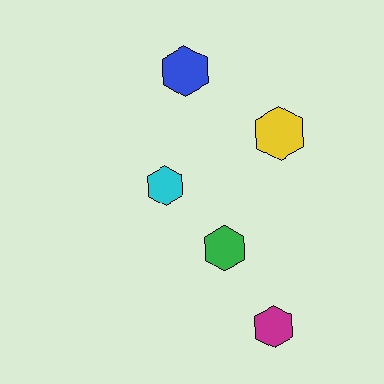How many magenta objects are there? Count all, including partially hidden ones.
There is 1 magenta object.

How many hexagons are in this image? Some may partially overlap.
There are 5 hexagons.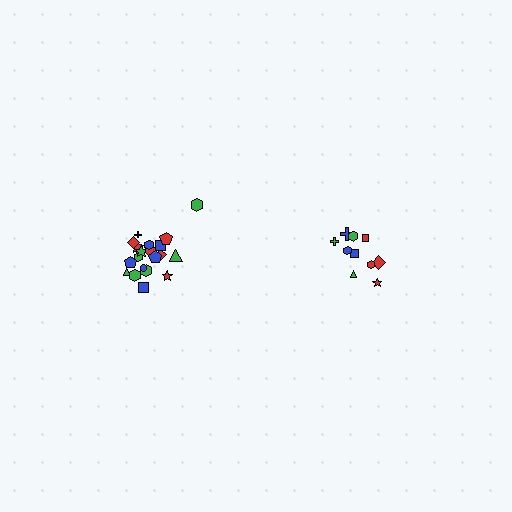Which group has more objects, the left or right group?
The left group.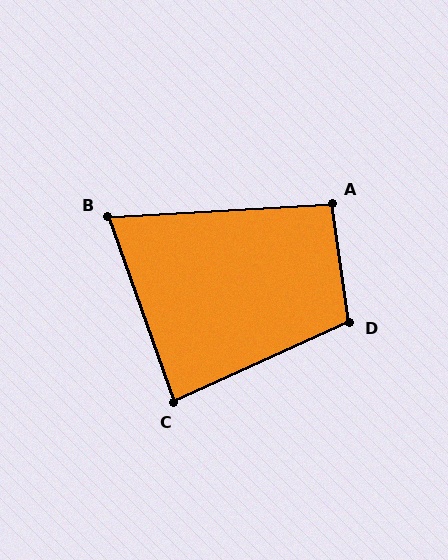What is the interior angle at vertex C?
Approximately 85 degrees (acute).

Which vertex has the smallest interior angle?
B, at approximately 74 degrees.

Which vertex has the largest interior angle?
D, at approximately 106 degrees.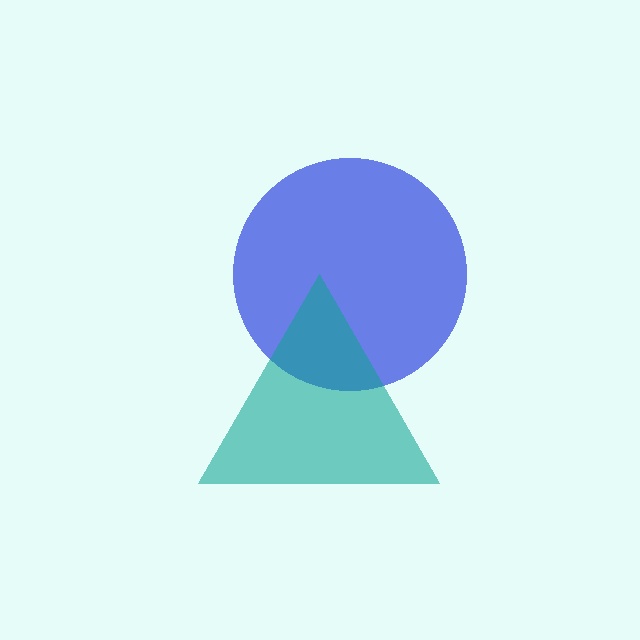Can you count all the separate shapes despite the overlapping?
Yes, there are 2 separate shapes.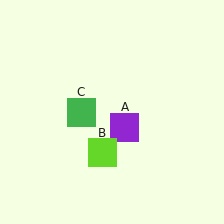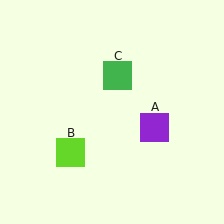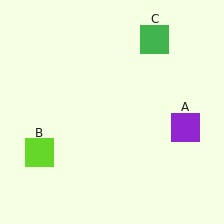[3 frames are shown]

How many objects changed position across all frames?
3 objects changed position: purple square (object A), lime square (object B), green square (object C).